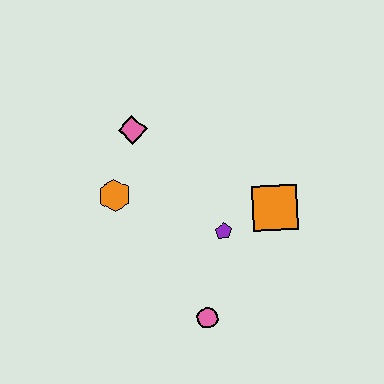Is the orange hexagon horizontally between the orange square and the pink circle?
No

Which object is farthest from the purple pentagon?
The pink diamond is farthest from the purple pentagon.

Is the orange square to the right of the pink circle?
Yes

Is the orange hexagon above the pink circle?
Yes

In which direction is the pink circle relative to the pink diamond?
The pink circle is below the pink diamond.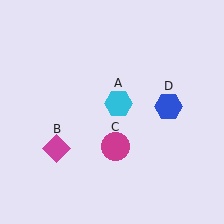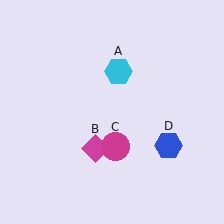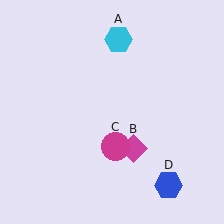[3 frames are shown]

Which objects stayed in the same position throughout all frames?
Magenta circle (object C) remained stationary.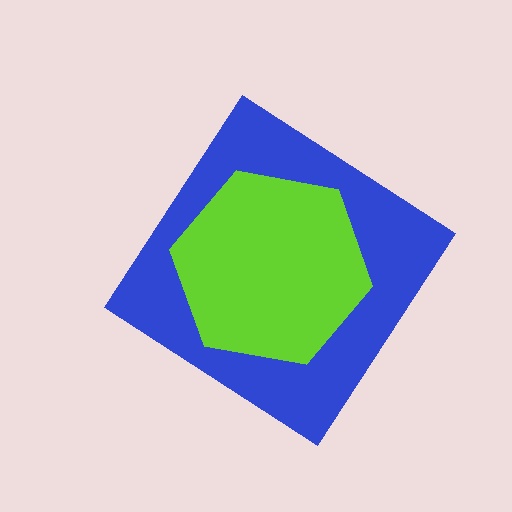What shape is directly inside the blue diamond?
The lime hexagon.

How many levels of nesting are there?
2.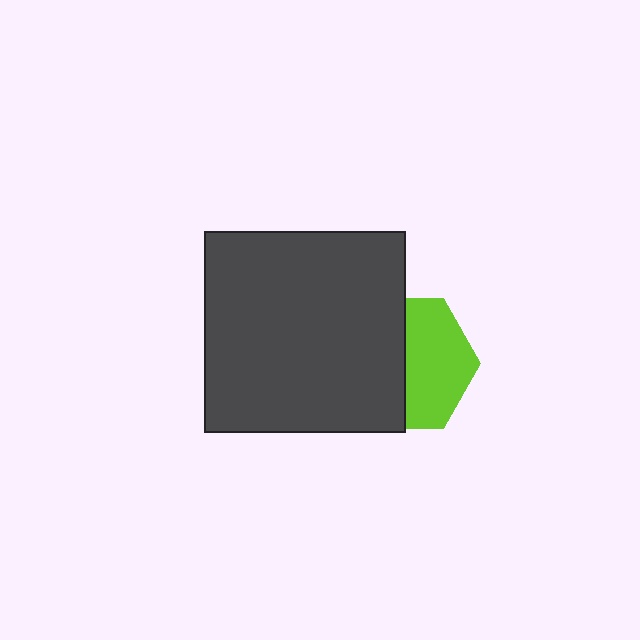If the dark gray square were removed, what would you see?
You would see the complete lime hexagon.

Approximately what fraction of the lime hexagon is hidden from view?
Roughly 50% of the lime hexagon is hidden behind the dark gray square.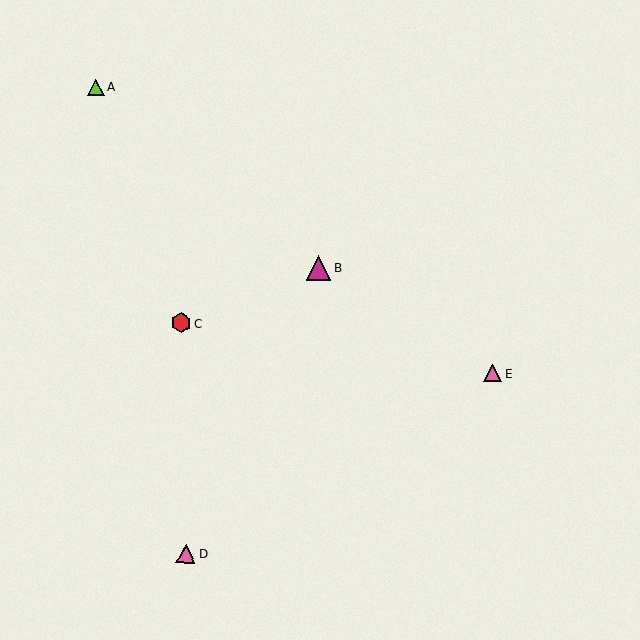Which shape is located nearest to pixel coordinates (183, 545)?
The pink triangle (labeled D) at (186, 554) is nearest to that location.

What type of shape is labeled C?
Shape C is a red hexagon.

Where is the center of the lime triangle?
The center of the lime triangle is at (96, 87).